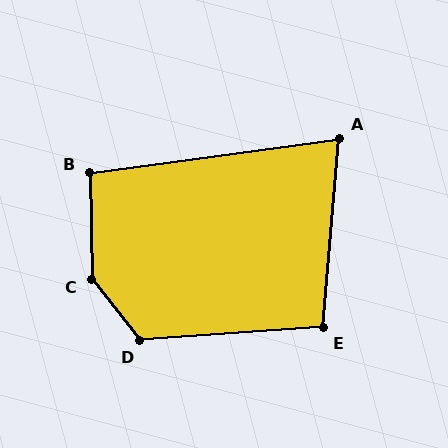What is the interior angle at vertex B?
Approximately 97 degrees (obtuse).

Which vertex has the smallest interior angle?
A, at approximately 77 degrees.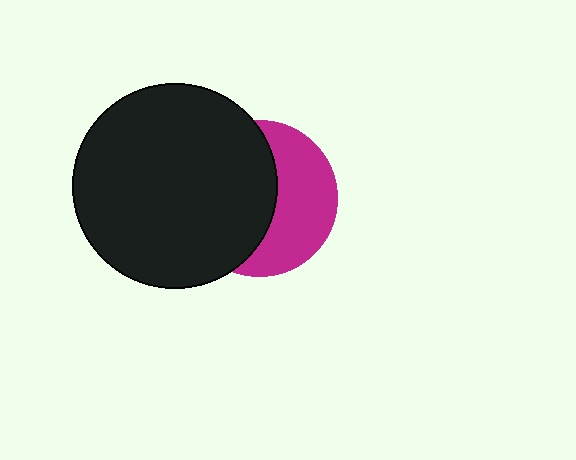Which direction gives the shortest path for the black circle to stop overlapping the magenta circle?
Moving left gives the shortest separation.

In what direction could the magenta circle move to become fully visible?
The magenta circle could move right. That would shift it out from behind the black circle entirely.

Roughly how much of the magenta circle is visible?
A small part of it is visible (roughly 45%).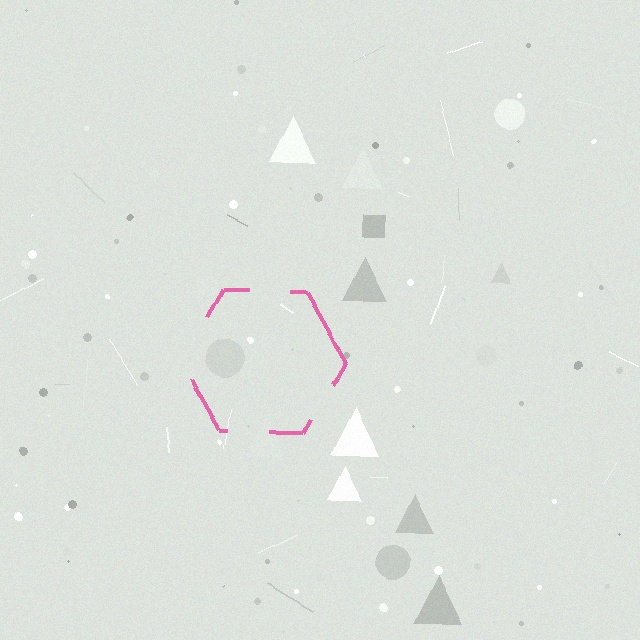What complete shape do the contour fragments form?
The contour fragments form a hexagon.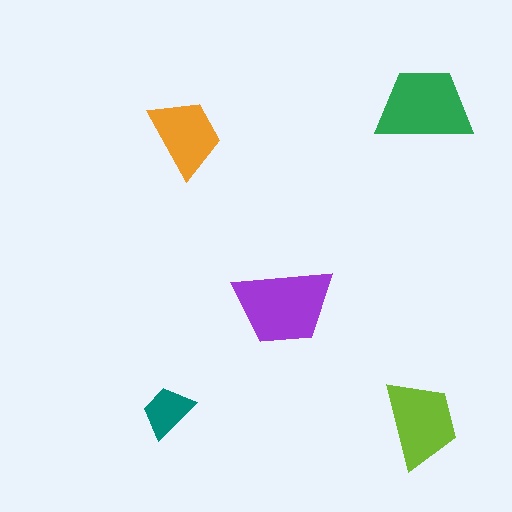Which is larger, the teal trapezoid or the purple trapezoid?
The purple one.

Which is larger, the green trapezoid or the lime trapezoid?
The green one.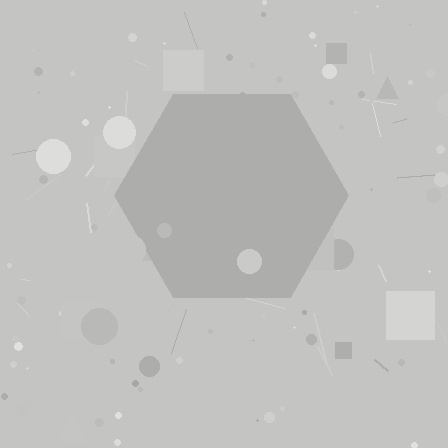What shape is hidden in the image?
A hexagon is hidden in the image.